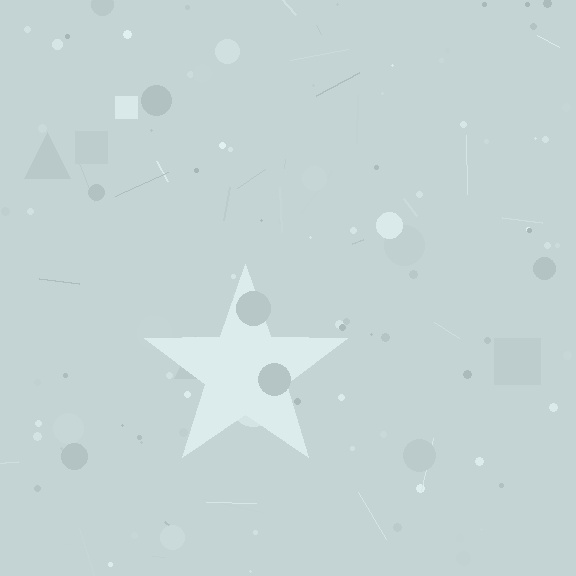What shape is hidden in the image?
A star is hidden in the image.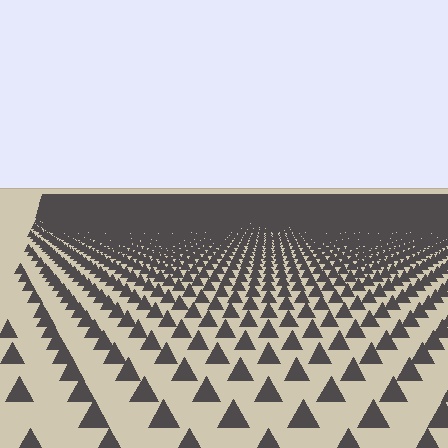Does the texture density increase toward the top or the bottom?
Density increases toward the top.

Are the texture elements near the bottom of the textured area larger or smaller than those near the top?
Larger. Near the bottom, elements are closer to the viewer and appear at a bigger on-screen size.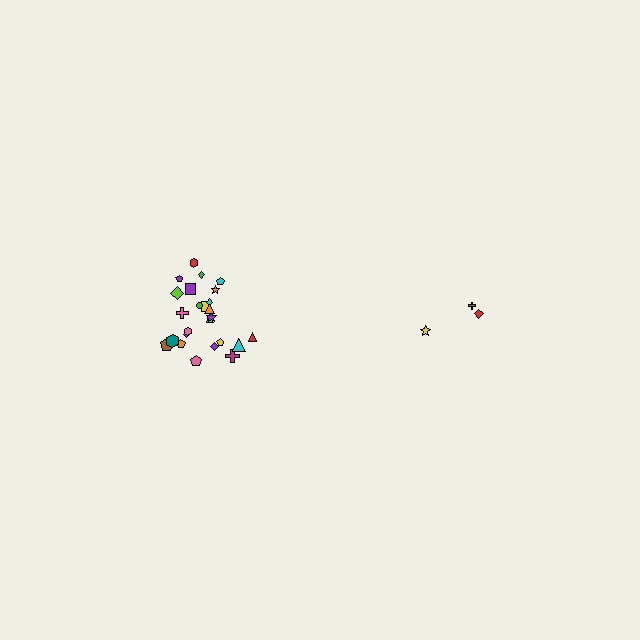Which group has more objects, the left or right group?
The left group.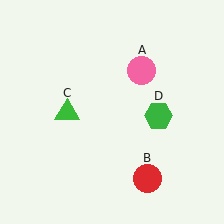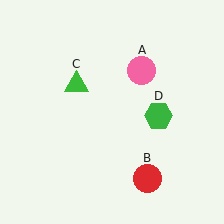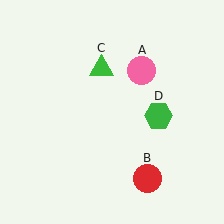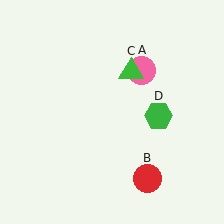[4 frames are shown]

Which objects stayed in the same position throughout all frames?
Pink circle (object A) and red circle (object B) and green hexagon (object D) remained stationary.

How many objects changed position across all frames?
1 object changed position: green triangle (object C).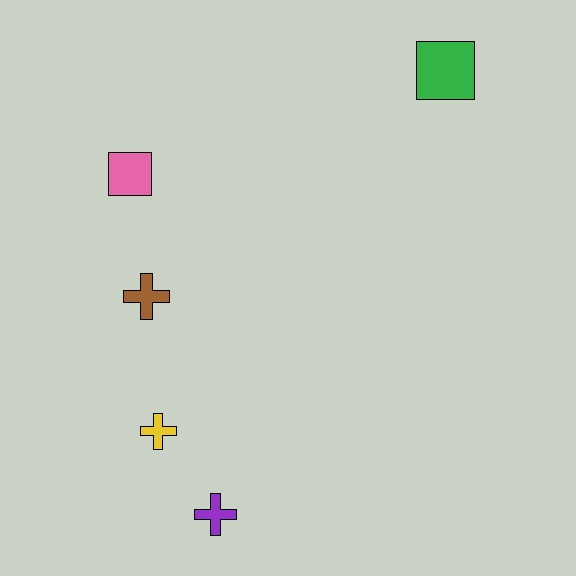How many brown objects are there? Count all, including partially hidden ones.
There is 1 brown object.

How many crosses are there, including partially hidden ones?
There are 3 crosses.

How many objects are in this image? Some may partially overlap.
There are 5 objects.